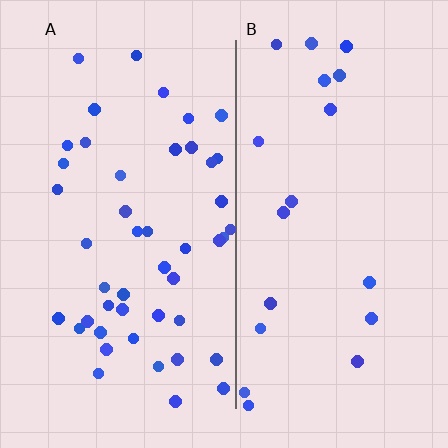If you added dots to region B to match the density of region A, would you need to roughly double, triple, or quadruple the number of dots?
Approximately double.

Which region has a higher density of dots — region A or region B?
A (the left).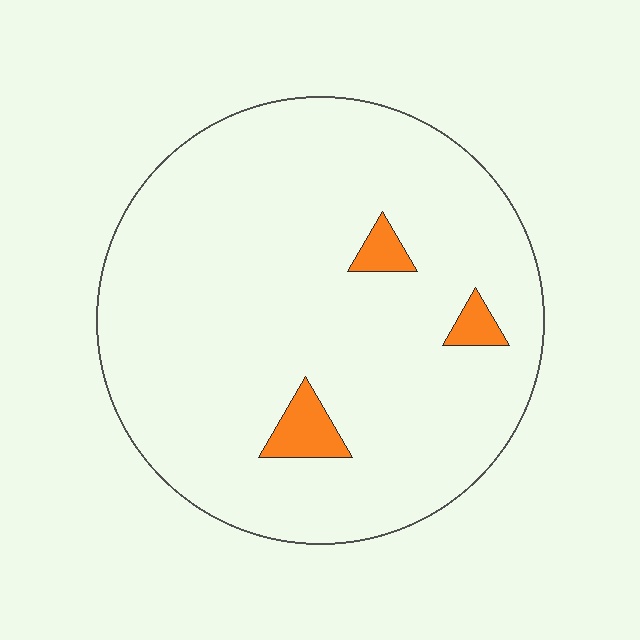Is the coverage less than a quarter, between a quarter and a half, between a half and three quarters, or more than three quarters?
Less than a quarter.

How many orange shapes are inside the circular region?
3.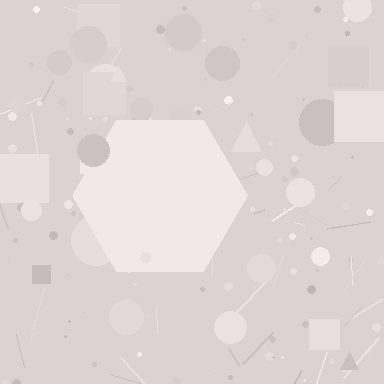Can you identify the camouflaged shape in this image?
The camouflaged shape is a hexagon.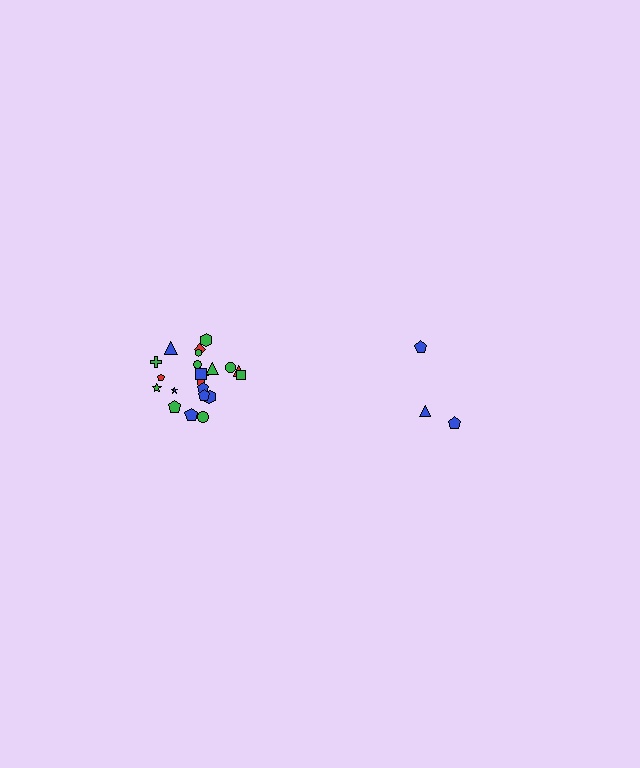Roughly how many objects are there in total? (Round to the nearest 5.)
Roughly 25 objects in total.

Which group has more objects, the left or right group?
The left group.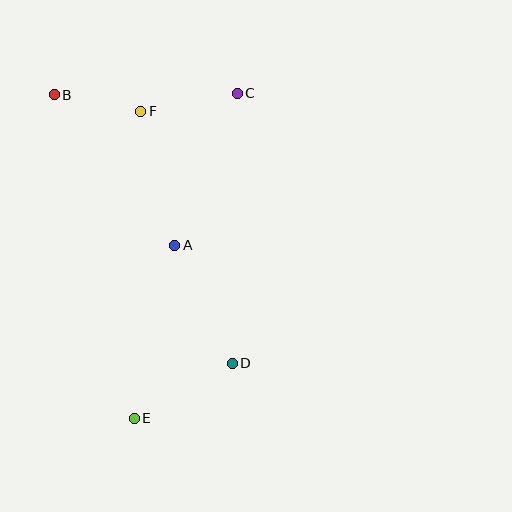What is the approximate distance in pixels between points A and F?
The distance between A and F is approximately 138 pixels.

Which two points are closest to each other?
Points B and F are closest to each other.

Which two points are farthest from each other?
Points C and E are farthest from each other.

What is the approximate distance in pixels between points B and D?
The distance between B and D is approximately 322 pixels.